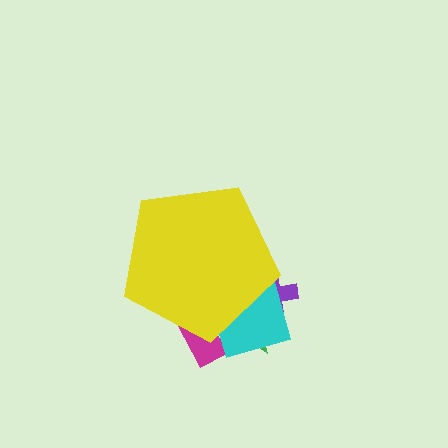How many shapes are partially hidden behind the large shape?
4 shapes are partially hidden.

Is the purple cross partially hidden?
Yes, the purple cross is partially hidden behind the yellow pentagon.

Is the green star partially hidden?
Yes, the green star is partially hidden behind the yellow pentagon.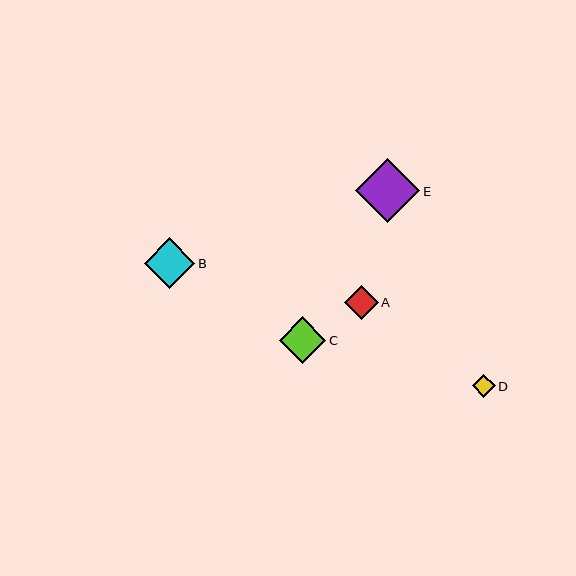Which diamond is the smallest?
Diamond D is the smallest with a size of approximately 23 pixels.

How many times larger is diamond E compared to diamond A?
Diamond E is approximately 1.9 times the size of diamond A.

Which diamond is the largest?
Diamond E is the largest with a size of approximately 64 pixels.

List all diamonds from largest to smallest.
From largest to smallest: E, B, C, A, D.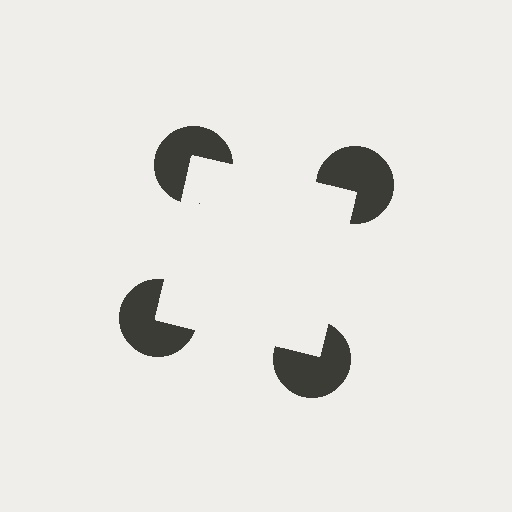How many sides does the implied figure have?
4 sides.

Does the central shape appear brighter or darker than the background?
It typically appears slightly brighter than the background, even though no actual brightness change is drawn.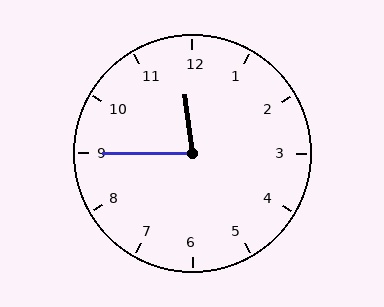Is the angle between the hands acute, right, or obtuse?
It is acute.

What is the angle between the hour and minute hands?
Approximately 82 degrees.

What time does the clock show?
11:45.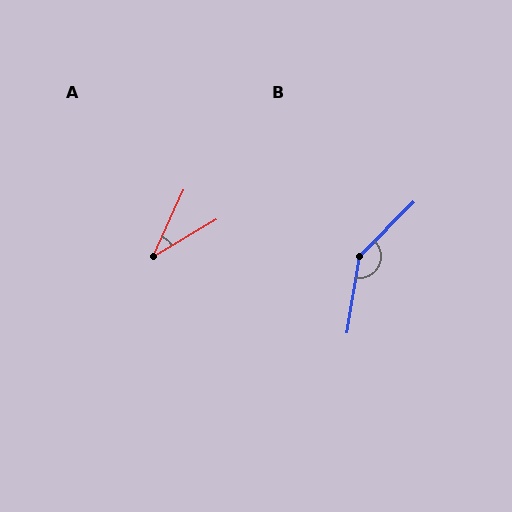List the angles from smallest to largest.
A (35°), B (144°).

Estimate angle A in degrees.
Approximately 35 degrees.